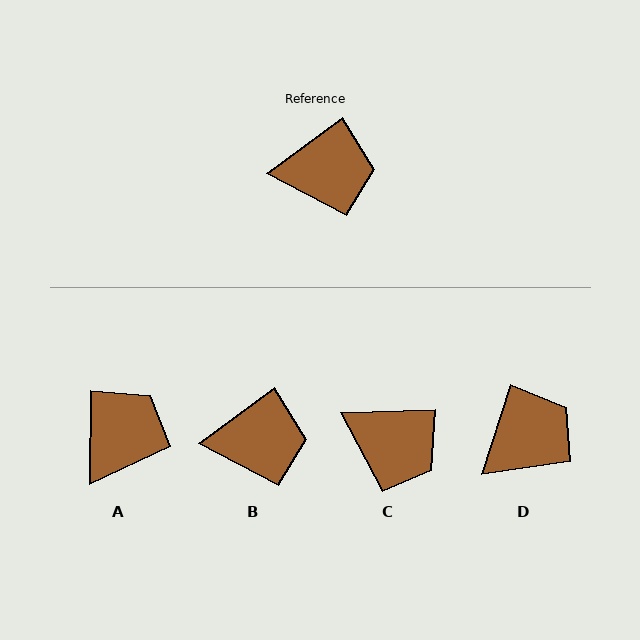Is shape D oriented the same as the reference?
No, it is off by about 36 degrees.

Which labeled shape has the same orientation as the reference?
B.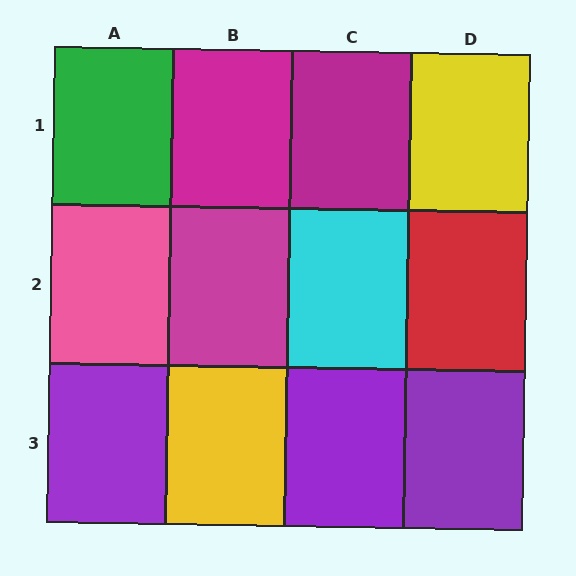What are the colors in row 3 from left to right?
Purple, yellow, purple, purple.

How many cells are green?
1 cell is green.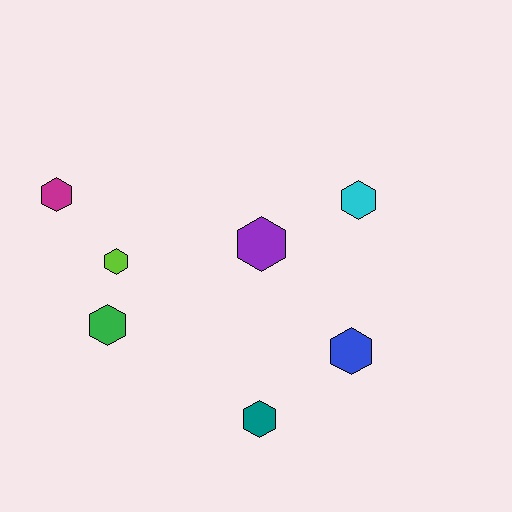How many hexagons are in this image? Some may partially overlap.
There are 7 hexagons.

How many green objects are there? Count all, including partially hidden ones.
There is 1 green object.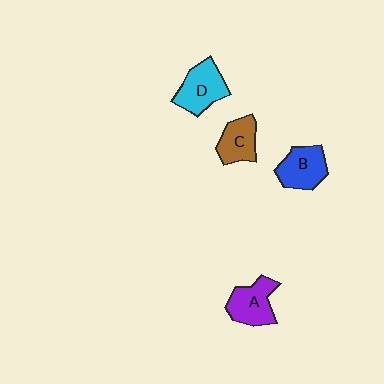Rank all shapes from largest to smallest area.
From largest to smallest: D (cyan), A (purple), B (blue), C (brown).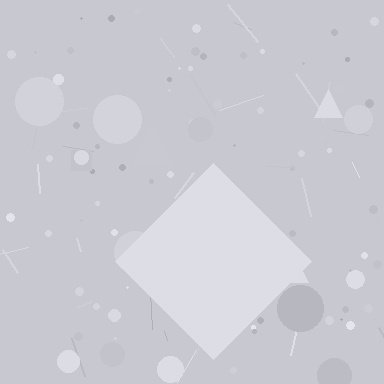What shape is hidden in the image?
A diamond is hidden in the image.